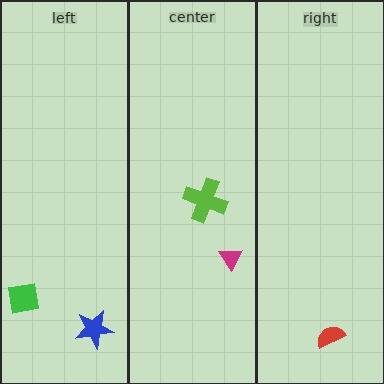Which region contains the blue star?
The left region.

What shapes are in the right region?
The red semicircle.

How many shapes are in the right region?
1.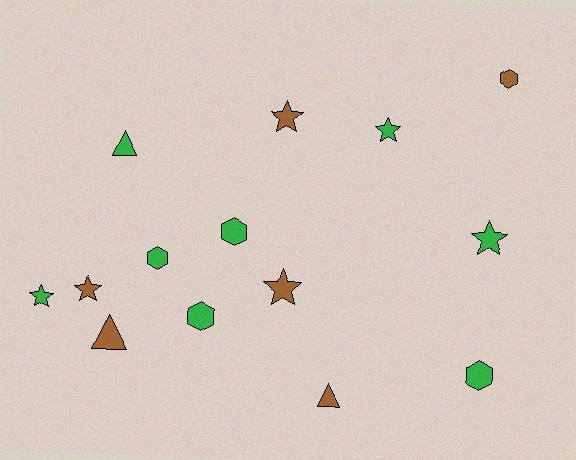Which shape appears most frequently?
Star, with 6 objects.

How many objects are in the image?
There are 14 objects.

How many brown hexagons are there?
There is 1 brown hexagon.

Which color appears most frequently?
Green, with 8 objects.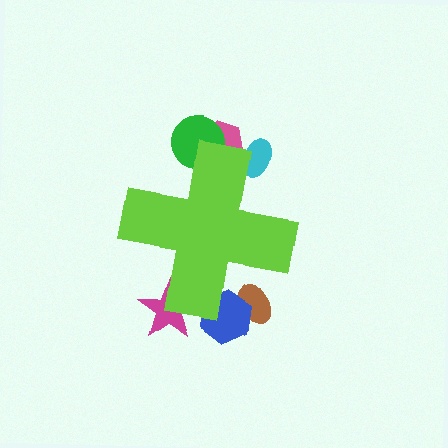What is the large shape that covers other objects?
A lime cross.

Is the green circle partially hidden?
Yes, the green circle is partially hidden behind the lime cross.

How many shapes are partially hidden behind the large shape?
6 shapes are partially hidden.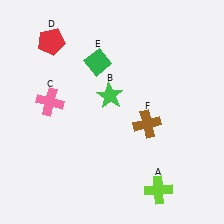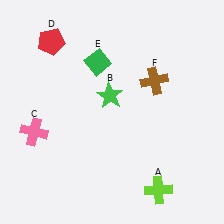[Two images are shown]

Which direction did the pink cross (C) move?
The pink cross (C) moved down.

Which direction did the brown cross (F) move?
The brown cross (F) moved up.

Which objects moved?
The objects that moved are: the pink cross (C), the brown cross (F).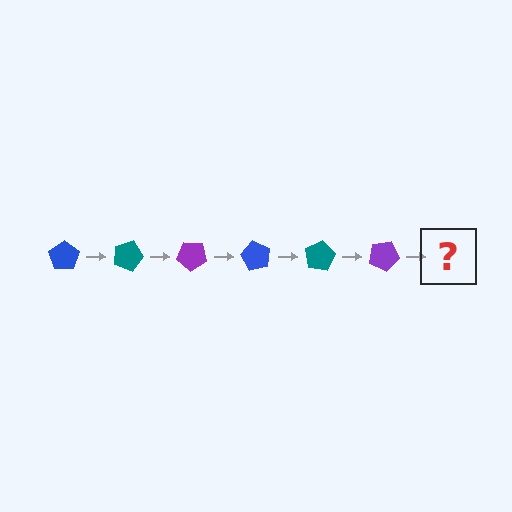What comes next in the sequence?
The next element should be a blue pentagon, rotated 120 degrees from the start.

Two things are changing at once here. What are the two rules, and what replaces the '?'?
The two rules are that it rotates 20 degrees each step and the color cycles through blue, teal, and purple. The '?' should be a blue pentagon, rotated 120 degrees from the start.